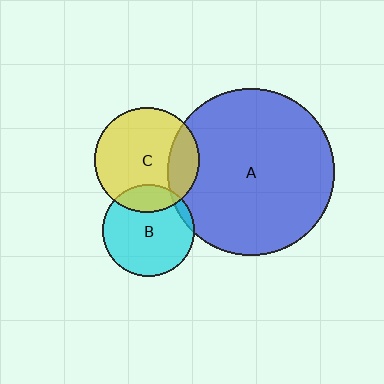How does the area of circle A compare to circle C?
Approximately 2.5 times.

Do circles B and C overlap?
Yes.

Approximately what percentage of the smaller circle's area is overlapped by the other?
Approximately 20%.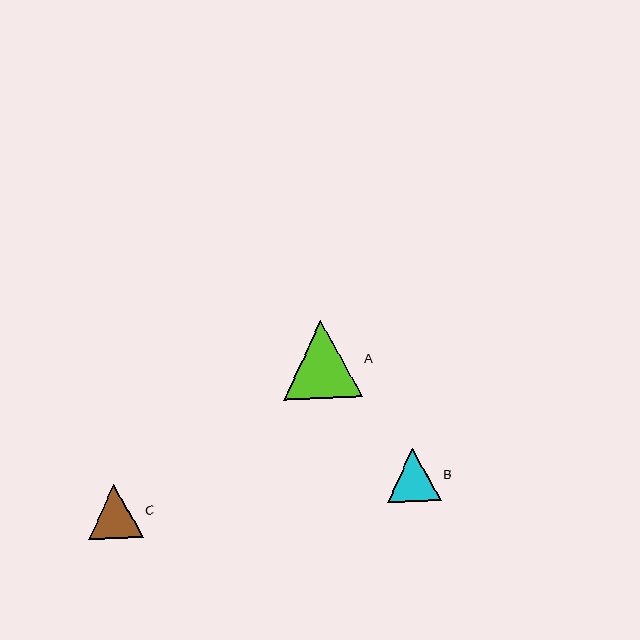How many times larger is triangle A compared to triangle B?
Triangle A is approximately 1.5 times the size of triangle B.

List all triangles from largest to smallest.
From largest to smallest: A, C, B.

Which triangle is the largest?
Triangle A is the largest with a size of approximately 78 pixels.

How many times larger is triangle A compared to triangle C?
Triangle A is approximately 1.4 times the size of triangle C.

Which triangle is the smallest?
Triangle B is the smallest with a size of approximately 54 pixels.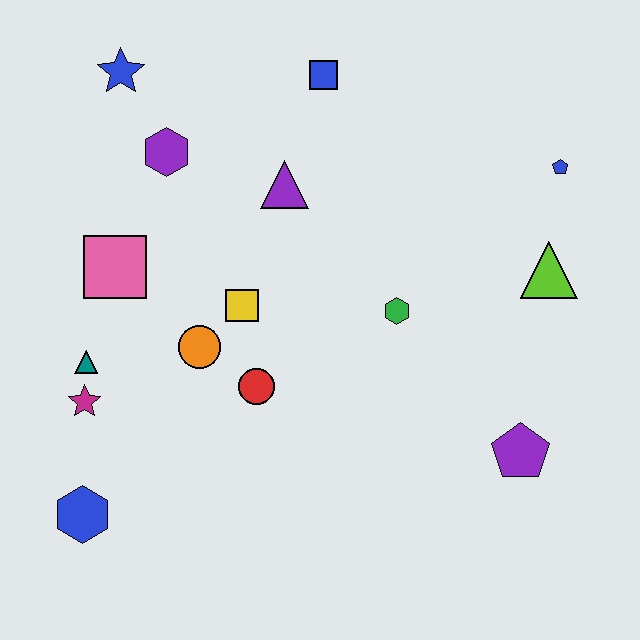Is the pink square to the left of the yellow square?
Yes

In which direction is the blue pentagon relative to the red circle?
The blue pentagon is to the right of the red circle.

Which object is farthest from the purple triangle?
The blue hexagon is farthest from the purple triangle.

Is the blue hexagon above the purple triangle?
No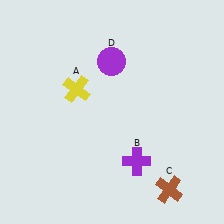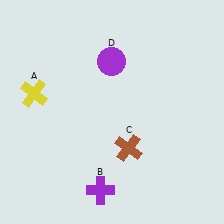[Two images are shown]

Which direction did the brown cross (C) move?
The brown cross (C) moved up.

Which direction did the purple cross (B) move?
The purple cross (B) moved left.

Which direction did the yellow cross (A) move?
The yellow cross (A) moved left.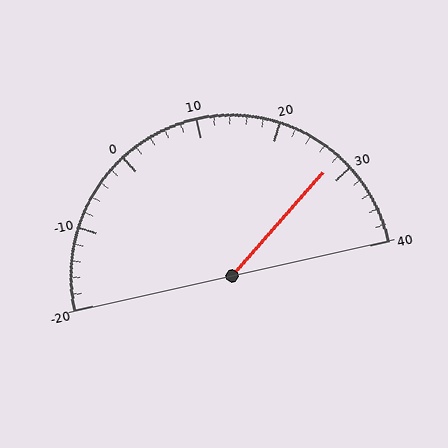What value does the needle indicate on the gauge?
The needle indicates approximately 28.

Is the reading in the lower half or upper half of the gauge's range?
The reading is in the upper half of the range (-20 to 40).